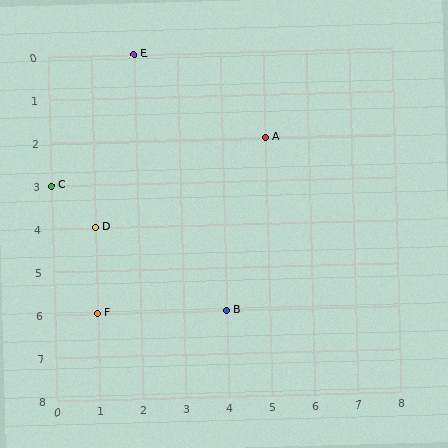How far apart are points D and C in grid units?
Points D and C are 1 column and 1 row apart (about 1.4 grid units diagonally).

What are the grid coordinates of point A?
Point A is at grid coordinates (5, 2).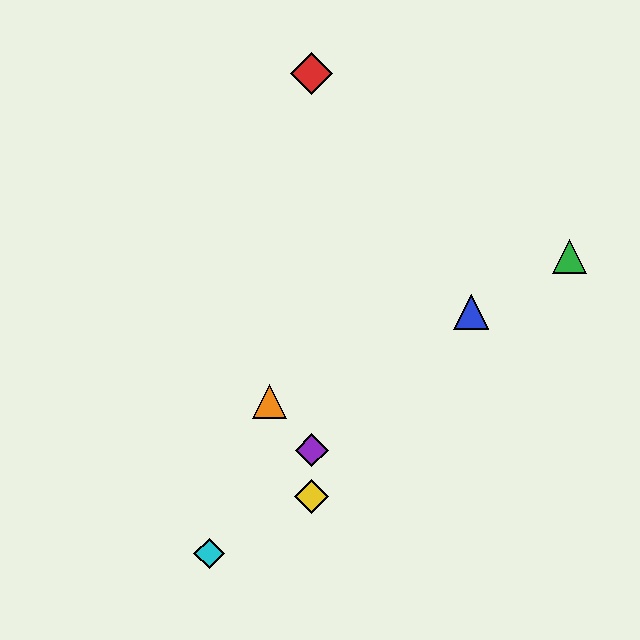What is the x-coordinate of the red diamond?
The red diamond is at x≈312.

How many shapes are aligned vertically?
3 shapes (the red diamond, the yellow diamond, the purple diamond) are aligned vertically.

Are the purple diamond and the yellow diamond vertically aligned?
Yes, both are at x≈312.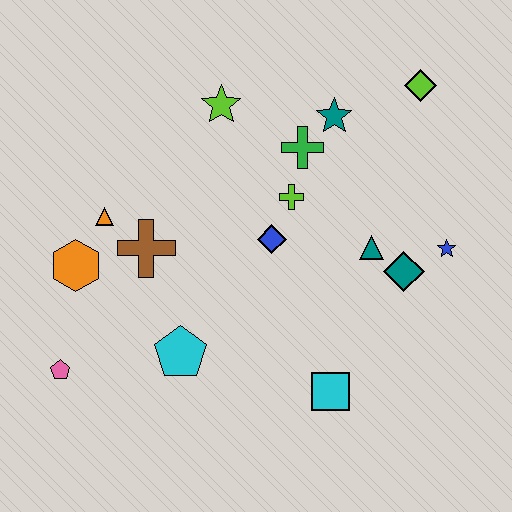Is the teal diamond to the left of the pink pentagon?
No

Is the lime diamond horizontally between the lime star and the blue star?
Yes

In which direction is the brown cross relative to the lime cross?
The brown cross is to the left of the lime cross.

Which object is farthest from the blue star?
The pink pentagon is farthest from the blue star.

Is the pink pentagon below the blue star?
Yes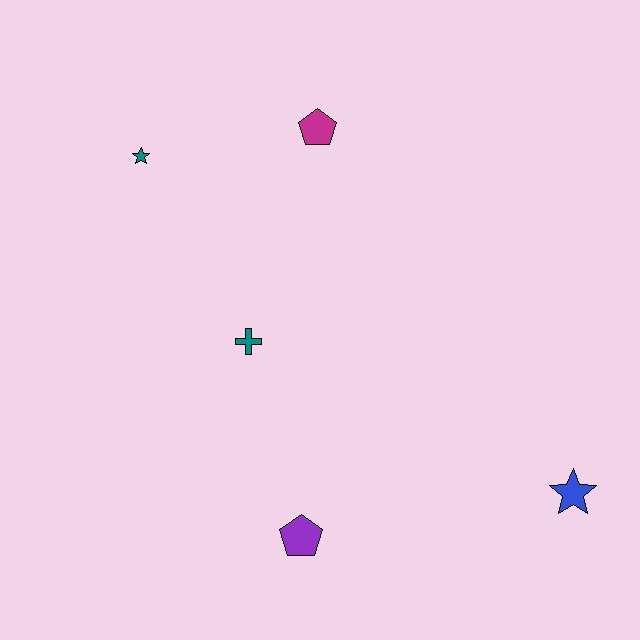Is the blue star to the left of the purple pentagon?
No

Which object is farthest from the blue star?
The teal star is farthest from the blue star.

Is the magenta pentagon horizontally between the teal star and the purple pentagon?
No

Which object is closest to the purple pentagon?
The teal cross is closest to the purple pentagon.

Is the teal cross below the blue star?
No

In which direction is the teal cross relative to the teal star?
The teal cross is below the teal star.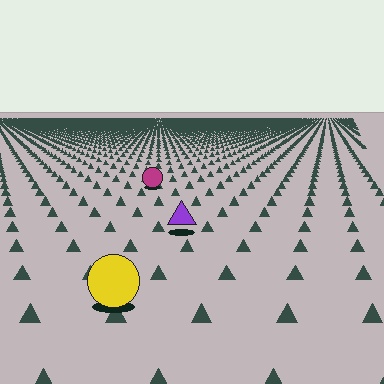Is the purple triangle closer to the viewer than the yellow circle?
No. The yellow circle is closer — you can tell from the texture gradient: the ground texture is coarser near it.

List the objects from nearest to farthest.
From nearest to farthest: the yellow circle, the purple triangle, the magenta circle.